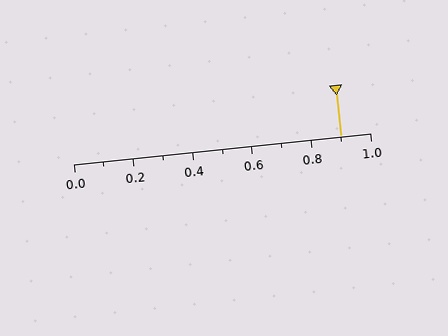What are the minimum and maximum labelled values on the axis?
The axis runs from 0.0 to 1.0.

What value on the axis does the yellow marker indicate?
The marker indicates approximately 0.9.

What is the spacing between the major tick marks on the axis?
The major ticks are spaced 0.2 apart.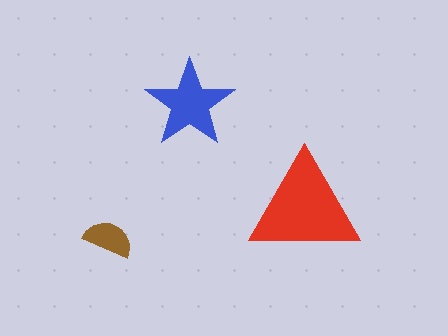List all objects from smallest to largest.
The brown semicircle, the blue star, the red triangle.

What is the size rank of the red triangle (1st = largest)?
1st.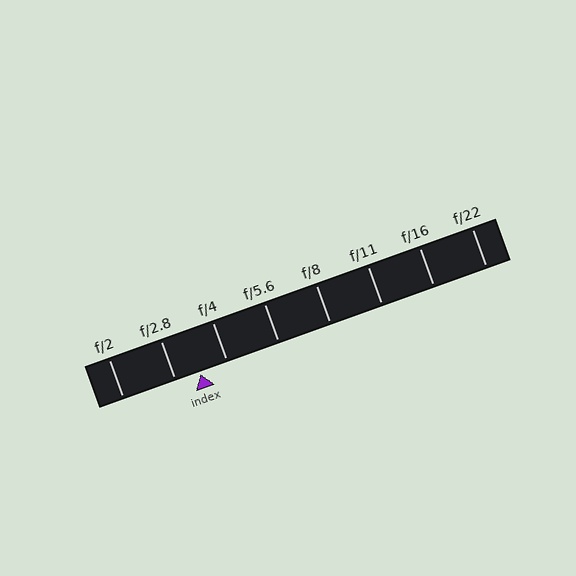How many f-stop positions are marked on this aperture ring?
There are 8 f-stop positions marked.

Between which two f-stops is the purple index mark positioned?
The index mark is between f/2.8 and f/4.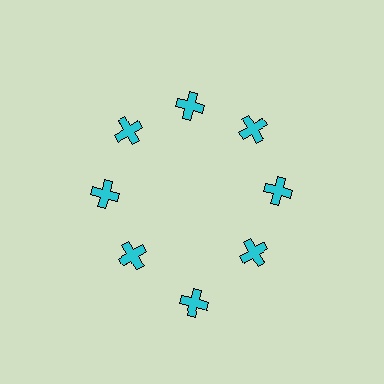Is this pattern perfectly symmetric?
No. The 8 cyan crosses are arranged in a ring, but one element near the 6 o'clock position is pushed outward from the center, breaking the 8-fold rotational symmetry.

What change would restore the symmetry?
The symmetry would be restored by moving it inward, back onto the ring so that all 8 crosses sit at equal angles and equal distance from the center.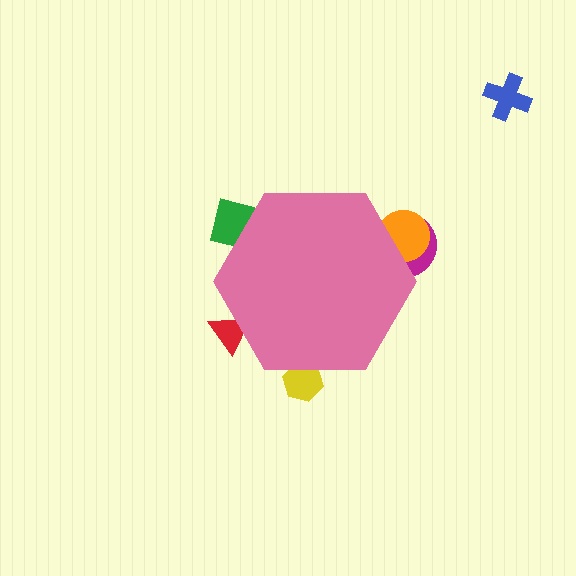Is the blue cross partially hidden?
No, the blue cross is fully visible.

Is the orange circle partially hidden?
Yes, the orange circle is partially hidden behind the pink hexagon.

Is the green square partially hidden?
Yes, the green square is partially hidden behind the pink hexagon.